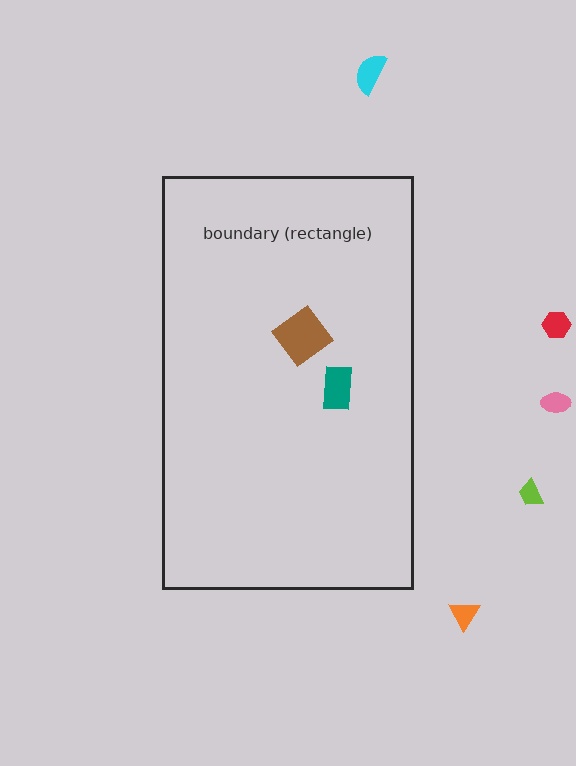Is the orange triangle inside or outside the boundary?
Outside.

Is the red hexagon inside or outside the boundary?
Outside.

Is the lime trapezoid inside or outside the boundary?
Outside.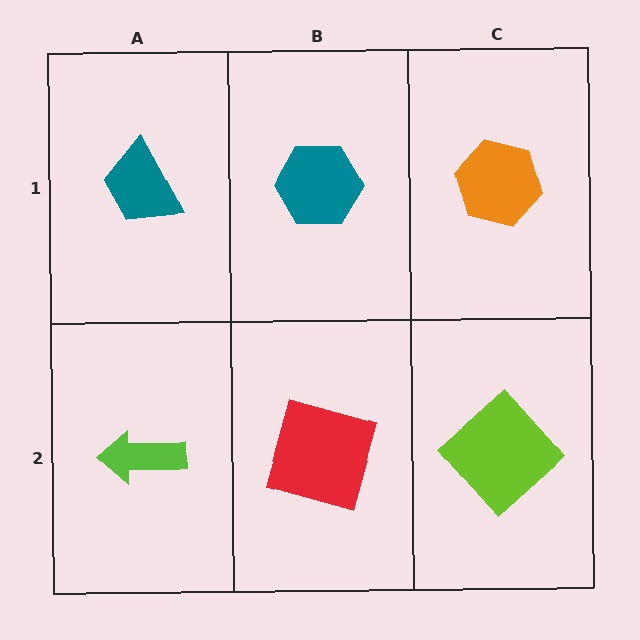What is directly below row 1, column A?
A lime arrow.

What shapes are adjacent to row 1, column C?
A lime diamond (row 2, column C), a teal hexagon (row 1, column B).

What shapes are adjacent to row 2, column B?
A teal hexagon (row 1, column B), a lime arrow (row 2, column A), a lime diamond (row 2, column C).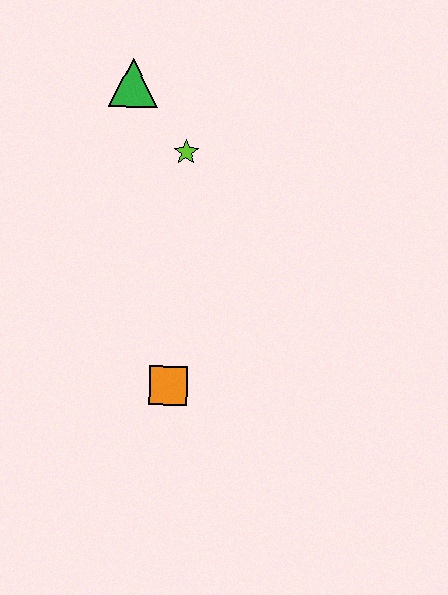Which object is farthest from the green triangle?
The orange square is farthest from the green triangle.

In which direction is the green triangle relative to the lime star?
The green triangle is above the lime star.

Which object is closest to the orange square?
The lime star is closest to the orange square.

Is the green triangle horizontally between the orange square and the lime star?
No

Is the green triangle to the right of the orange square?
No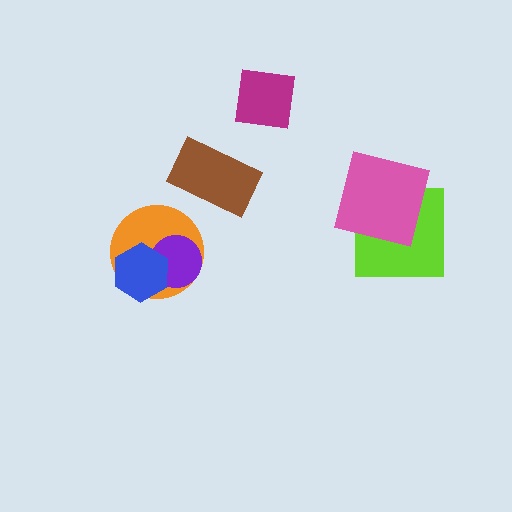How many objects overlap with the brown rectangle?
0 objects overlap with the brown rectangle.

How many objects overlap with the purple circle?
2 objects overlap with the purple circle.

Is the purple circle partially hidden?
Yes, it is partially covered by another shape.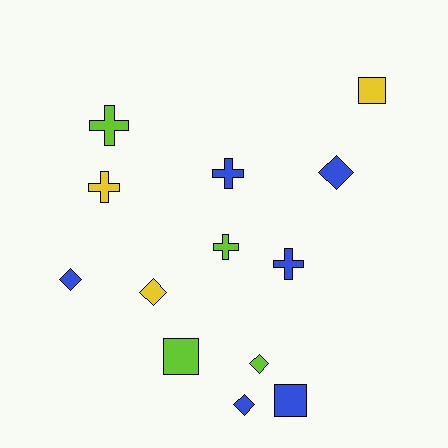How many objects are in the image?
There are 13 objects.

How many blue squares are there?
There is 1 blue square.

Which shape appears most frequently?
Diamond, with 5 objects.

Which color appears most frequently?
Blue, with 6 objects.